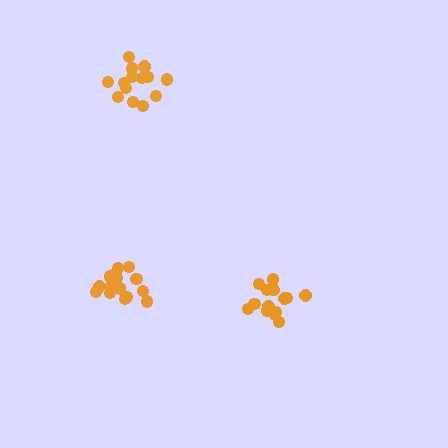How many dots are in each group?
Group 1: 14 dots, Group 2: 14 dots, Group 3: 16 dots (44 total).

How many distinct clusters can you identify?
There are 3 distinct clusters.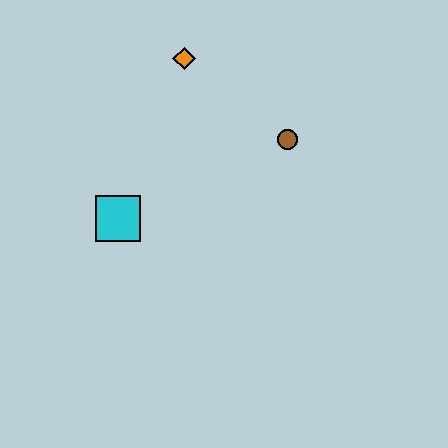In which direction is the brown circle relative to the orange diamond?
The brown circle is to the right of the orange diamond.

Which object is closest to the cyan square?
The orange diamond is closest to the cyan square.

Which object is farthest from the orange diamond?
The cyan square is farthest from the orange diamond.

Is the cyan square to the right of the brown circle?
No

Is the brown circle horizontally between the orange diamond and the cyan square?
No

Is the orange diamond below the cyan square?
No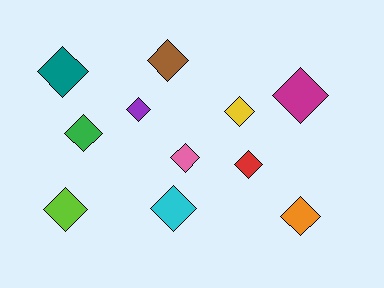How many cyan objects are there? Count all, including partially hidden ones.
There is 1 cyan object.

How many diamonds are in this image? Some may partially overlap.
There are 11 diamonds.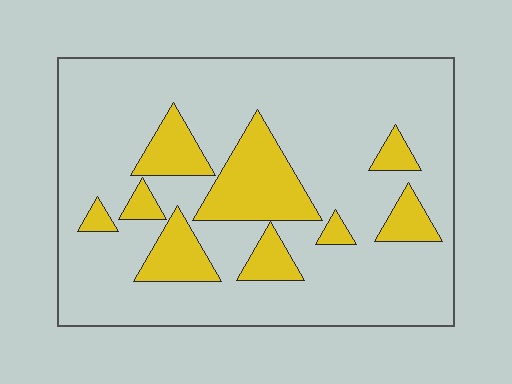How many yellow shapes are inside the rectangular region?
9.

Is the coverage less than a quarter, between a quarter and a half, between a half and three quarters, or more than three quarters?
Less than a quarter.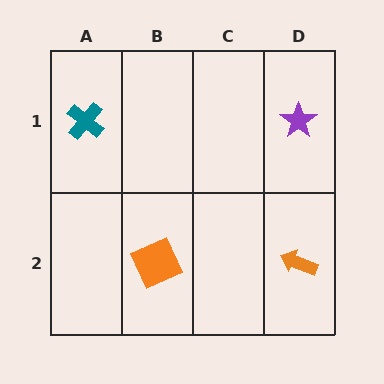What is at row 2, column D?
An orange arrow.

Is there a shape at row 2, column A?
No, that cell is empty.